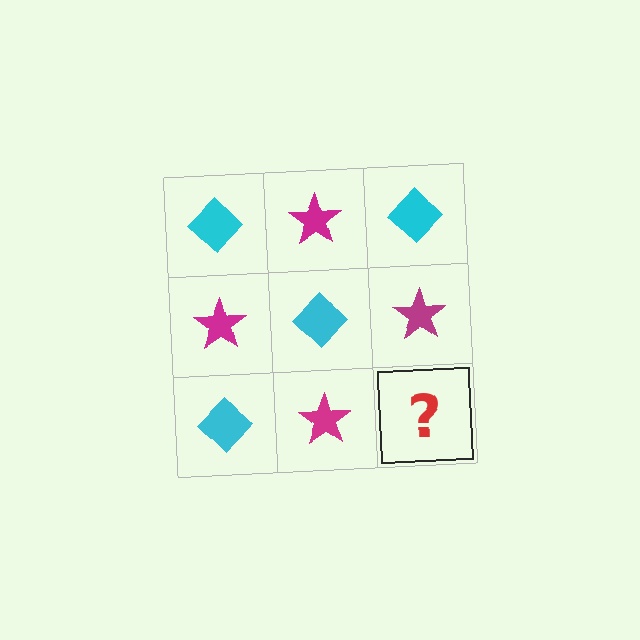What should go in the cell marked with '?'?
The missing cell should contain a cyan diamond.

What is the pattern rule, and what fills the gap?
The rule is that it alternates cyan diamond and magenta star in a checkerboard pattern. The gap should be filled with a cyan diamond.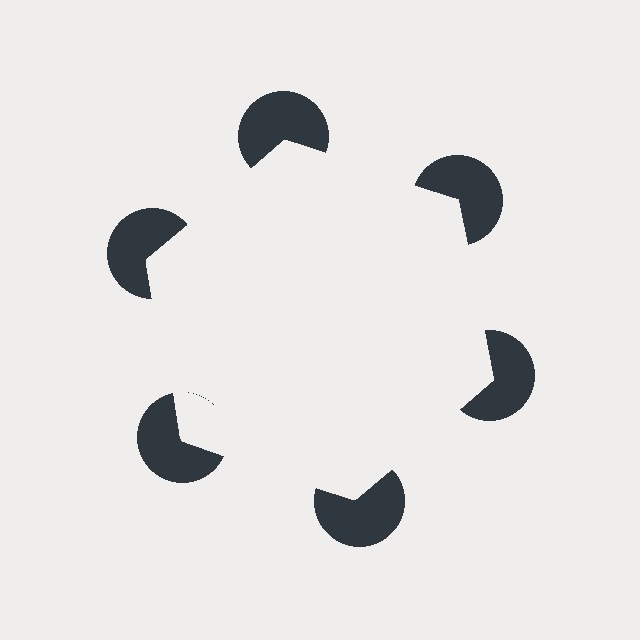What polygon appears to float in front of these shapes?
An illusory hexagon — its edges are inferred from the aligned wedge cuts in the pac-man discs, not physically drawn.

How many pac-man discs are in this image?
There are 6 — one at each vertex of the illusory hexagon.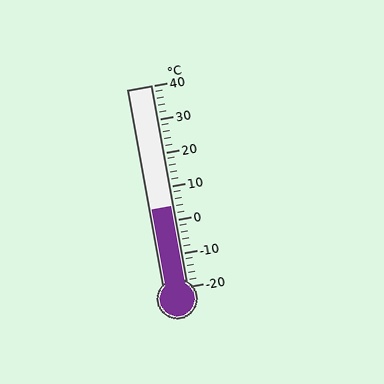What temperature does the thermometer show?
The thermometer shows approximately 4°C.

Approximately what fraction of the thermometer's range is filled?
The thermometer is filled to approximately 40% of its range.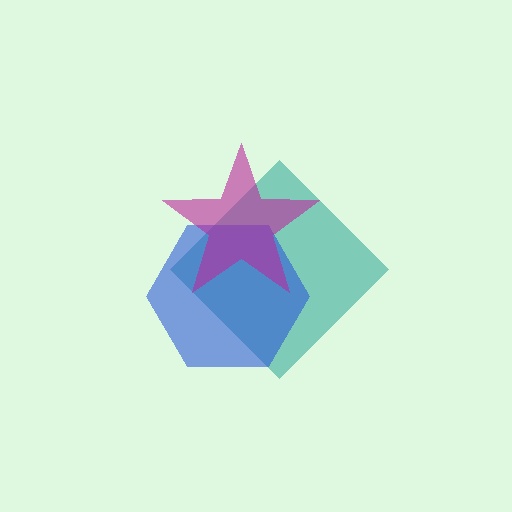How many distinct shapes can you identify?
There are 3 distinct shapes: a teal diamond, a blue hexagon, a magenta star.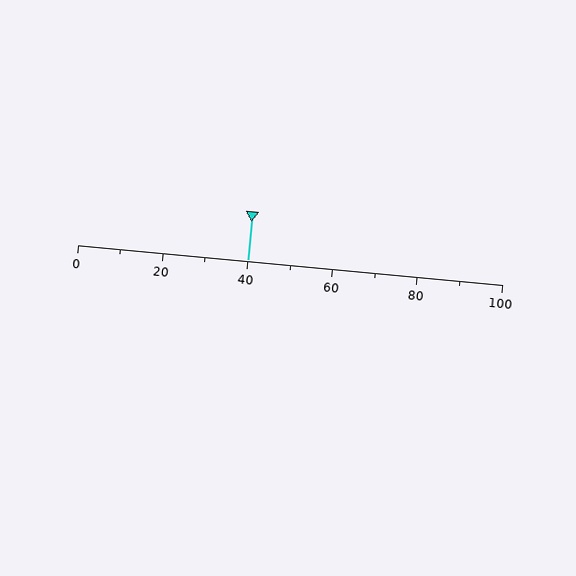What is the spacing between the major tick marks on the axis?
The major ticks are spaced 20 apart.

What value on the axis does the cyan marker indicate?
The marker indicates approximately 40.